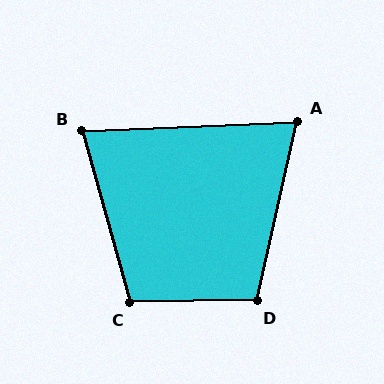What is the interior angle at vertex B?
Approximately 77 degrees (acute).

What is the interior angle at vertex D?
Approximately 103 degrees (obtuse).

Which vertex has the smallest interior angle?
A, at approximately 75 degrees.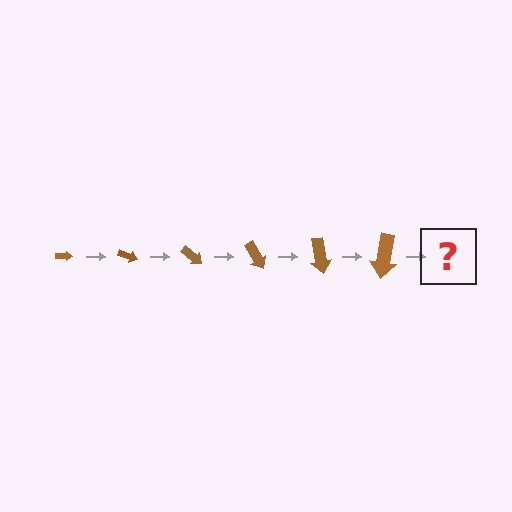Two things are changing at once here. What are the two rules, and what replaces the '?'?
The two rules are that the arrow grows larger each step and it rotates 20 degrees each step. The '?' should be an arrow, larger than the previous one and rotated 120 degrees from the start.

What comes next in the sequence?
The next element should be an arrow, larger than the previous one and rotated 120 degrees from the start.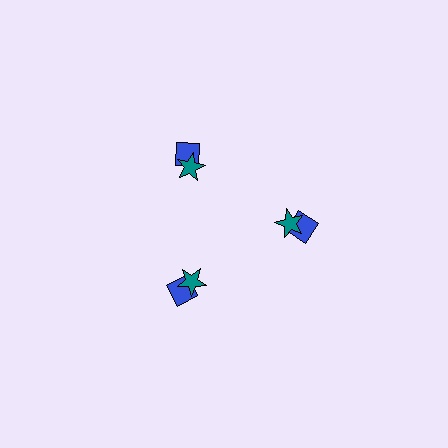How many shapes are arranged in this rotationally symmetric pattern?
There are 6 shapes, arranged in 3 groups of 2.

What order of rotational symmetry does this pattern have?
This pattern has 3-fold rotational symmetry.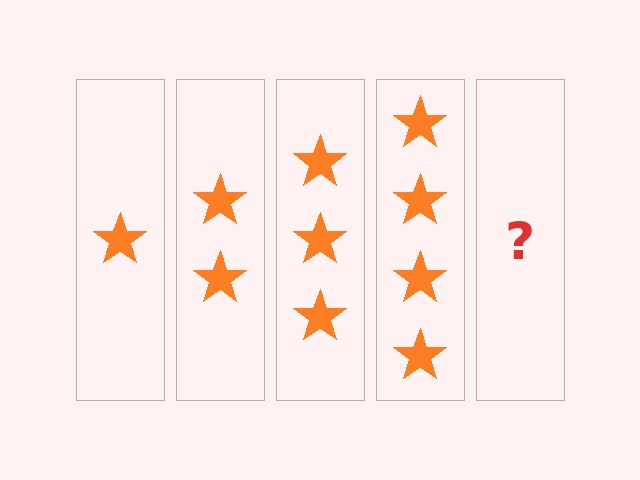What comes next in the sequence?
The next element should be 5 stars.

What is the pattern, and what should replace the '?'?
The pattern is that each step adds one more star. The '?' should be 5 stars.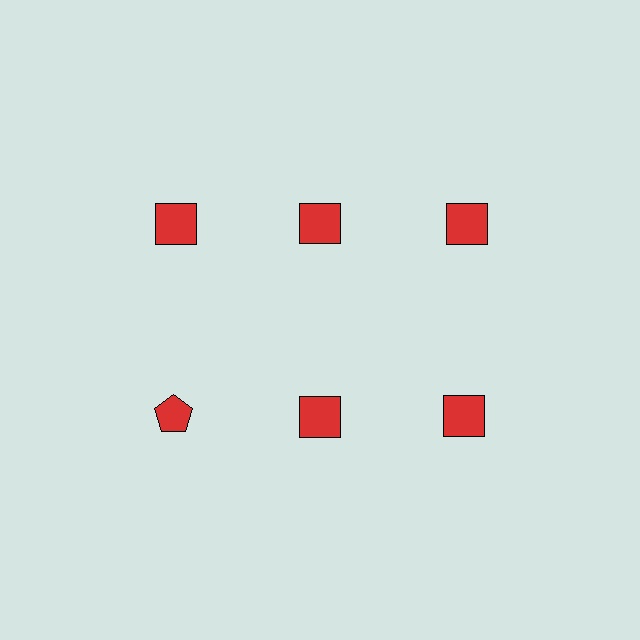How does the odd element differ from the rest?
It has a different shape: pentagon instead of square.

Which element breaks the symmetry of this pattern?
The red pentagon in the second row, leftmost column breaks the symmetry. All other shapes are red squares.